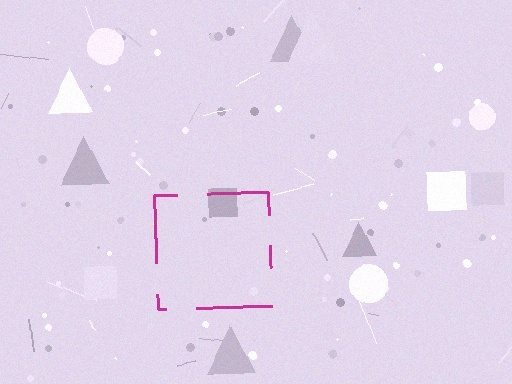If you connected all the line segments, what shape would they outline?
They would outline a square.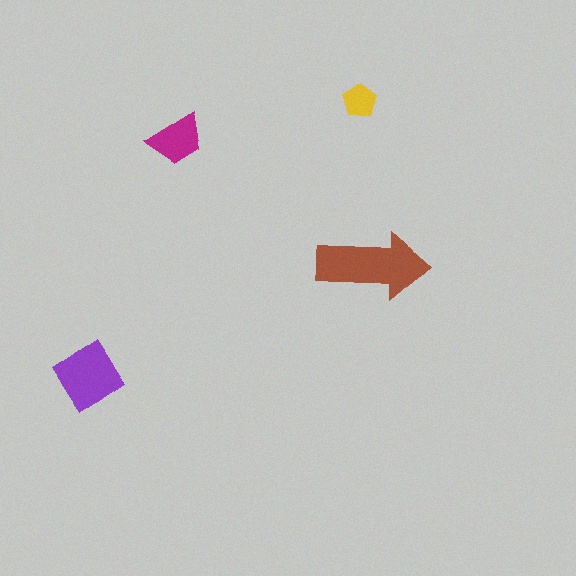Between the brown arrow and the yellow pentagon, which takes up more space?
The brown arrow.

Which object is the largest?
The brown arrow.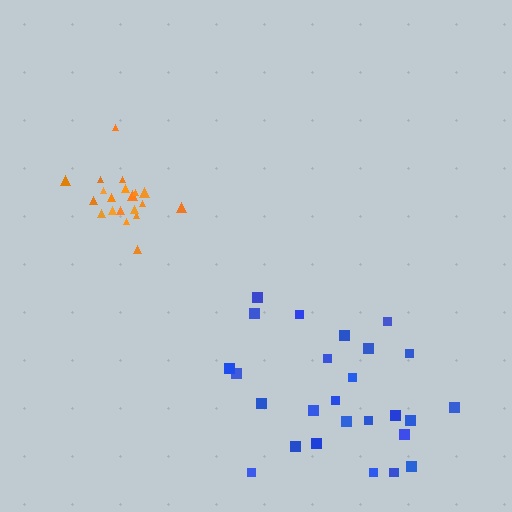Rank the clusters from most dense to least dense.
orange, blue.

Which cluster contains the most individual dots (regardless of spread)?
Blue (27).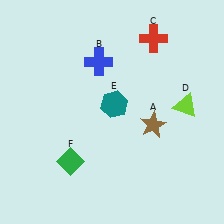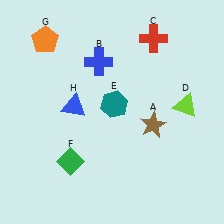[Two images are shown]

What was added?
An orange pentagon (G), a blue triangle (H) were added in Image 2.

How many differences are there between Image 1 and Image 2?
There are 2 differences between the two images.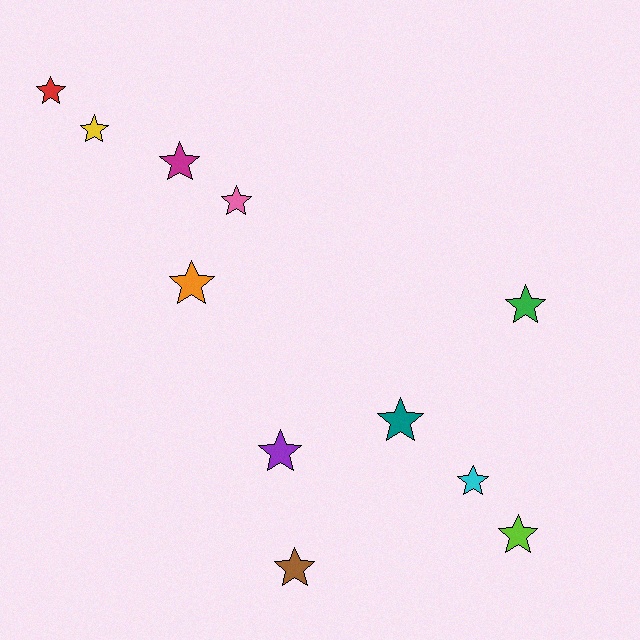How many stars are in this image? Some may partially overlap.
There are 11 stars.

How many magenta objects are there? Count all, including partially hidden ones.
There is 1 magenta object.